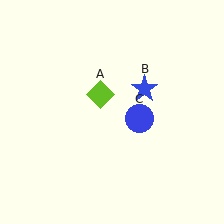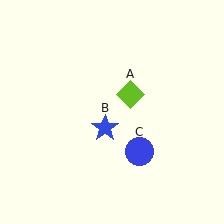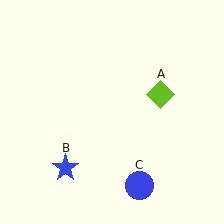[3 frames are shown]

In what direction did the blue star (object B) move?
The blue star (object B) moved down and to the left.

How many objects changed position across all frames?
3 objects changed position: lime diamond (object A), blue star (object B), blue circle (object C).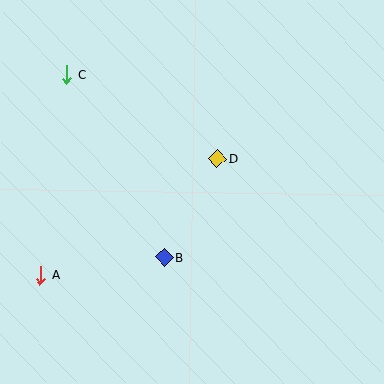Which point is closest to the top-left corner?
Point C is closest to the top-left corner.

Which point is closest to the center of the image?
Point D at (217, 158) is closest to the center.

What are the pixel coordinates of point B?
Point B is at (164, 257).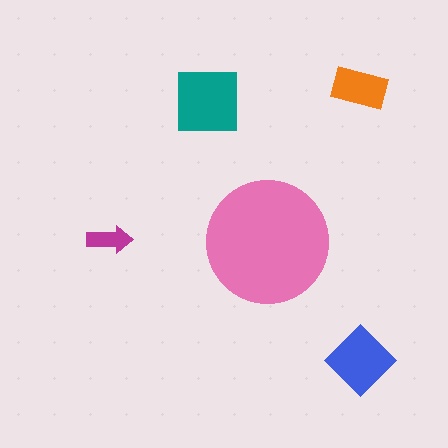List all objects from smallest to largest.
The magenta arrow, the orange rectangle, the blue diamond, the teal square, the pink circle.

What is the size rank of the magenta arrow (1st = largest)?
5th.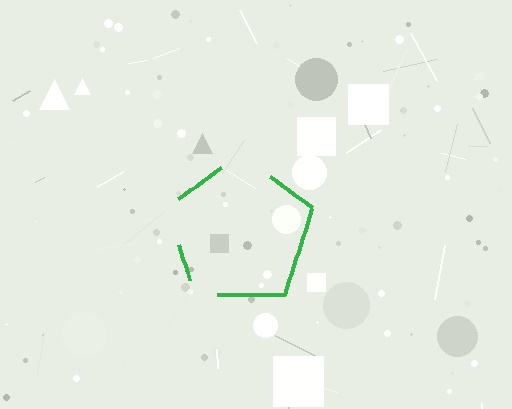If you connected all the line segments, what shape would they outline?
They would outline a pentagon.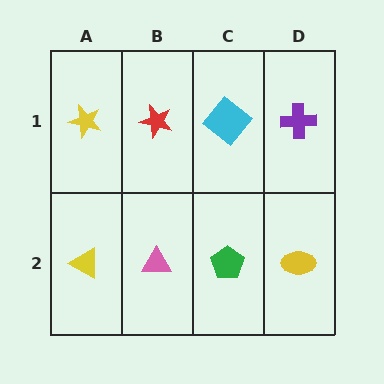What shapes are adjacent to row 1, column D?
A yellow ellipse (row 2, column D), a cyan diamond (row 1, column C).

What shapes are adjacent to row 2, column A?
A yellow star (row 1, column A), a pink triangle (row 2, column B).